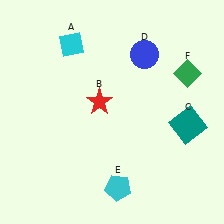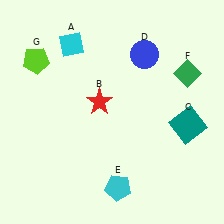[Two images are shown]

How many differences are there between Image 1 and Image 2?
There is 1 difference between the two images.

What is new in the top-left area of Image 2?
A lime pentagon (G) was added in the top-left area of Image 2.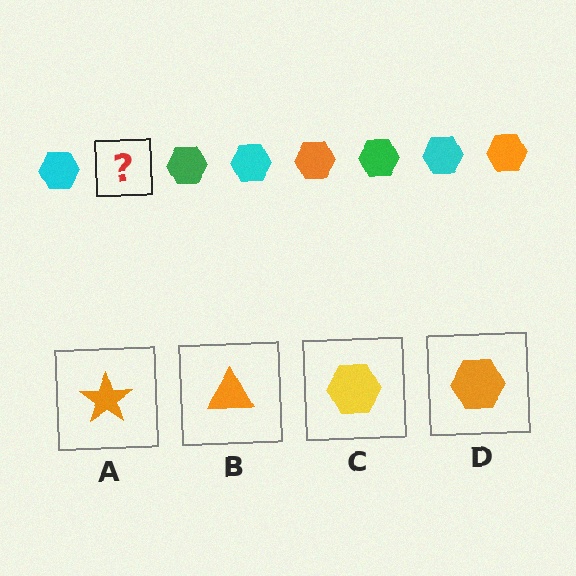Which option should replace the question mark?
Option D.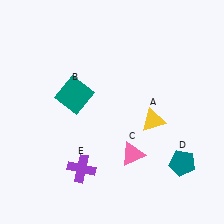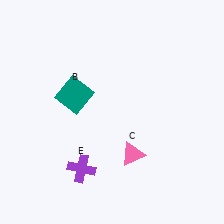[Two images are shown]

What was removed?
The teal pentagon (D), the yellow triangle (A) were removed in Image 2.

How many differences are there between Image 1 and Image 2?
There are 2 differences between the two images.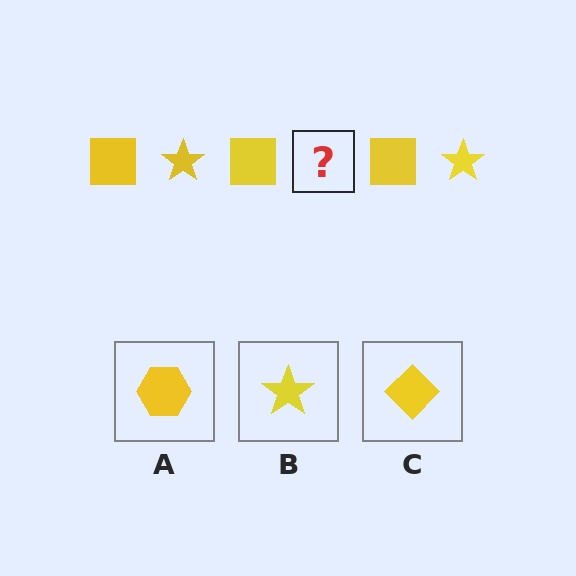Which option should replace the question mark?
Option B.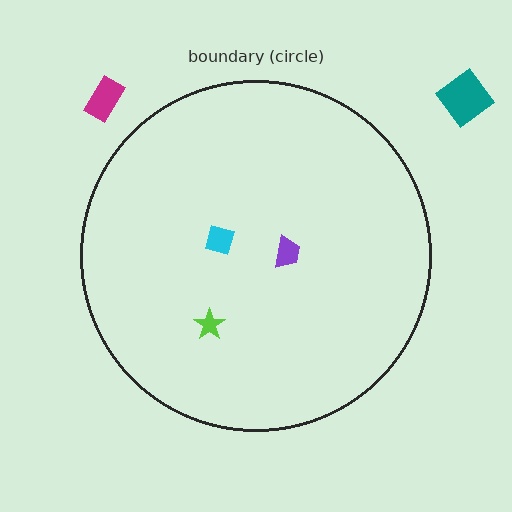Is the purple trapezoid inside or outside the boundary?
Inside.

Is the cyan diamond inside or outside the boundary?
Inside.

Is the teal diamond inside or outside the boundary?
Outside.